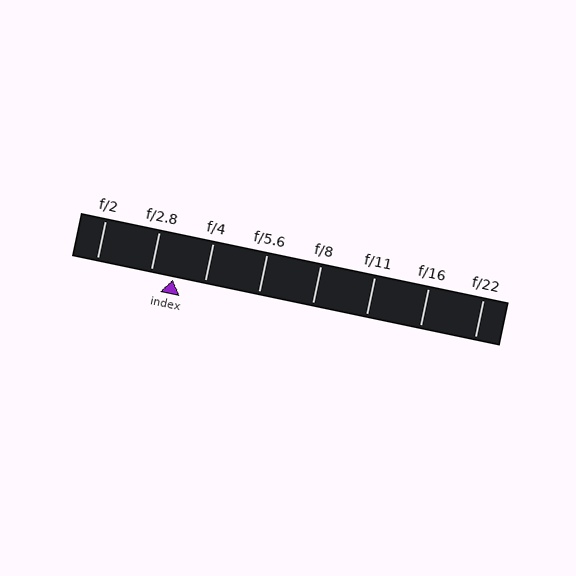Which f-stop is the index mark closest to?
The index mark is closest to f/2.8.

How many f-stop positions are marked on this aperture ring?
There are 8 f-stop positions marked.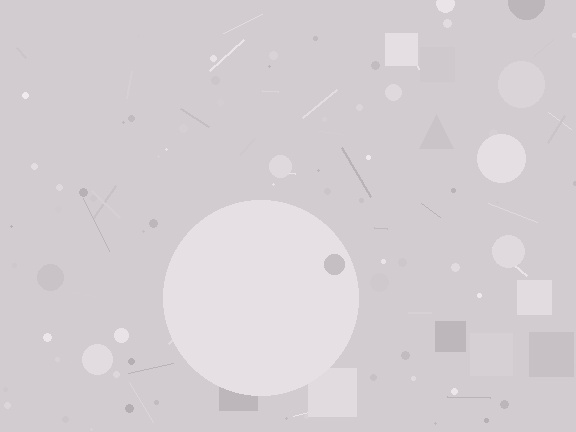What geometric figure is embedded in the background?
A circle is embedded in the background.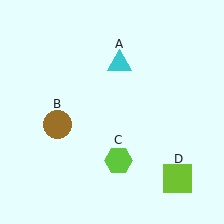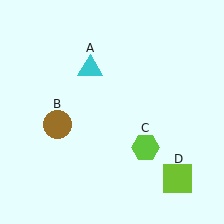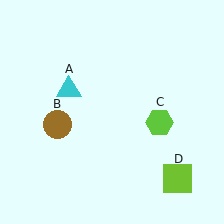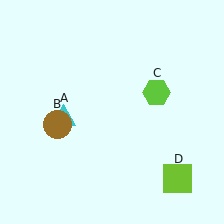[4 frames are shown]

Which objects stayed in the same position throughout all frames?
Brown circle (object B) and lime square (object D) remained stationary.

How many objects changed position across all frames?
2 objects changed position: cyan triangle (object A), lime hexagon (object C).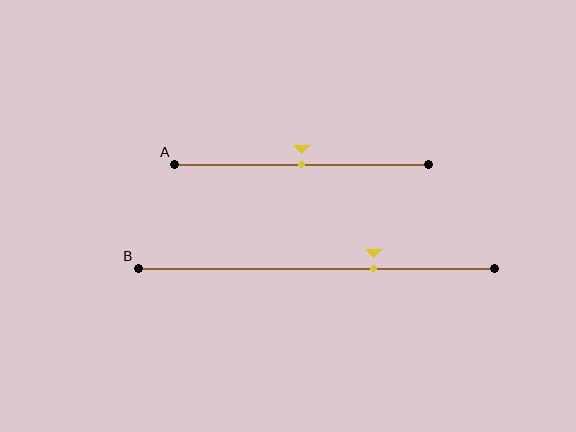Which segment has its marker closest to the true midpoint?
Segment A has its marker closest to the true midpoint.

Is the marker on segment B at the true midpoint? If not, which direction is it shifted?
No, the marker on segment B is shifted to the right by about 16% of the segment length.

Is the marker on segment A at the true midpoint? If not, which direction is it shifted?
Yes, the marker on segment A is at the true midpoint.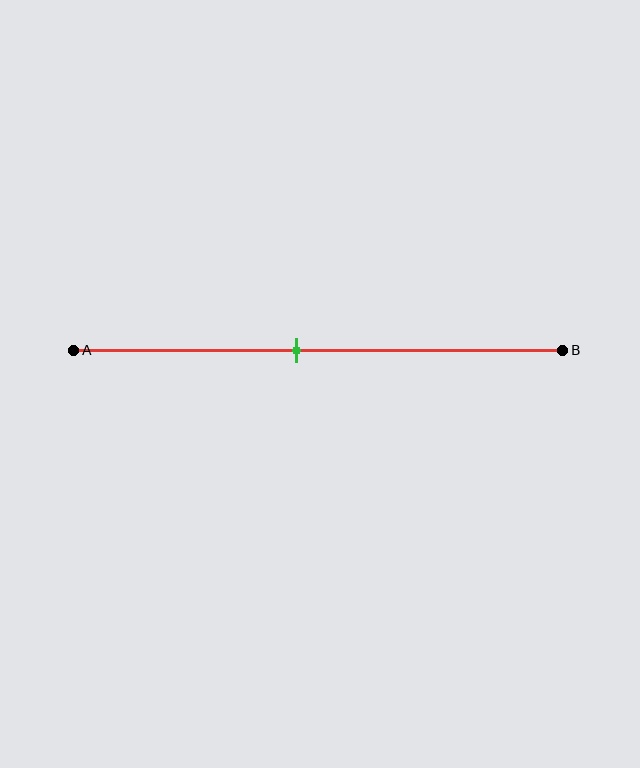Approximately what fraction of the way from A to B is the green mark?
The green mark is approximately 45% of the way from A to B.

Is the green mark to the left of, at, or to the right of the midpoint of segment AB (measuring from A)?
The green mark is to the left of the midpoint of segment AB.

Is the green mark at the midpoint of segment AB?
No, the mark is at about 45% from A, not at the 50% midpoint.